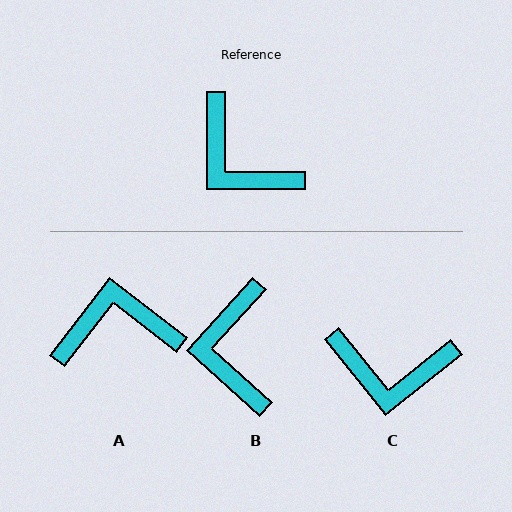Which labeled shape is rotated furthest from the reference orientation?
A, about 128 degrees away.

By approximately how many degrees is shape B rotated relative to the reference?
Approximately 42 degrees clockwise.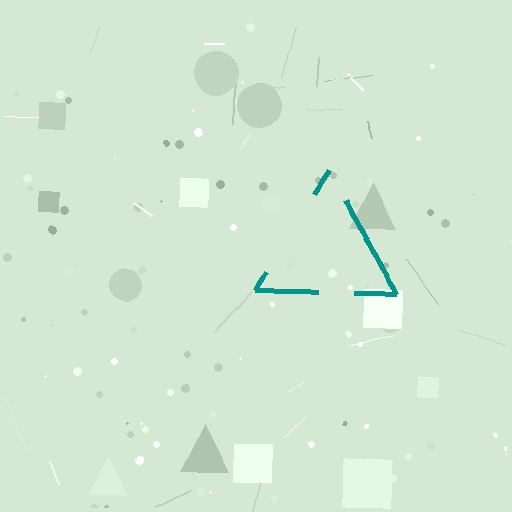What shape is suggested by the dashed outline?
The dashed outline suggests a triangle.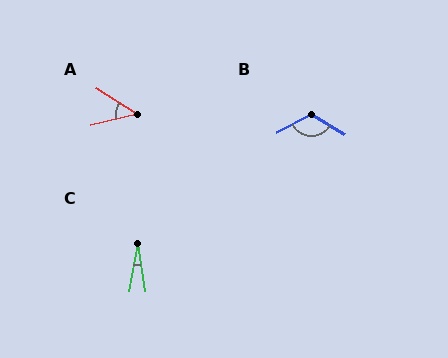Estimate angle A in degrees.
Approximately 46 degrees.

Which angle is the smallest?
C, at approximately 20 degrees.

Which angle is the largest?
B, at approximately 122 degrees.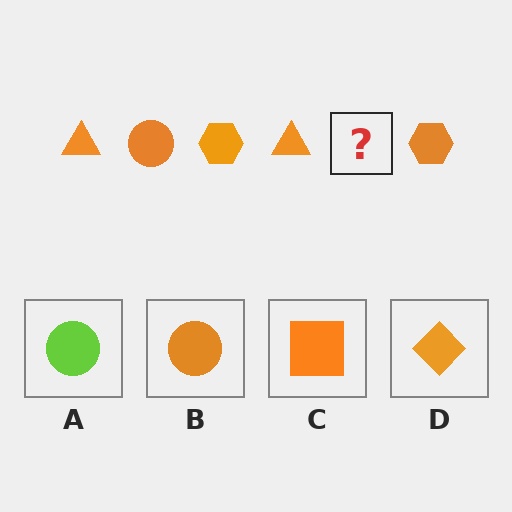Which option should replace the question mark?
Option B.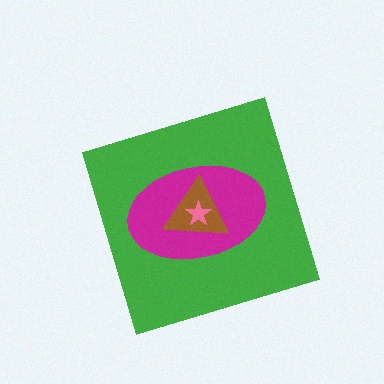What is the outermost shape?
The green diamond.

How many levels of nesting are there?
4.